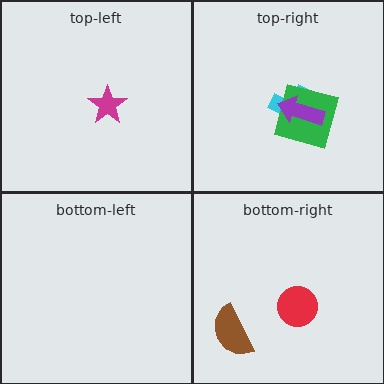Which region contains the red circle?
The bottom-right region.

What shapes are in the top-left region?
The magenta star.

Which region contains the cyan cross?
The top-right region.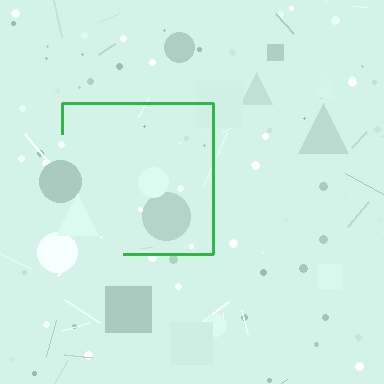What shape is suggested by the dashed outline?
The dashed outline suggests a square.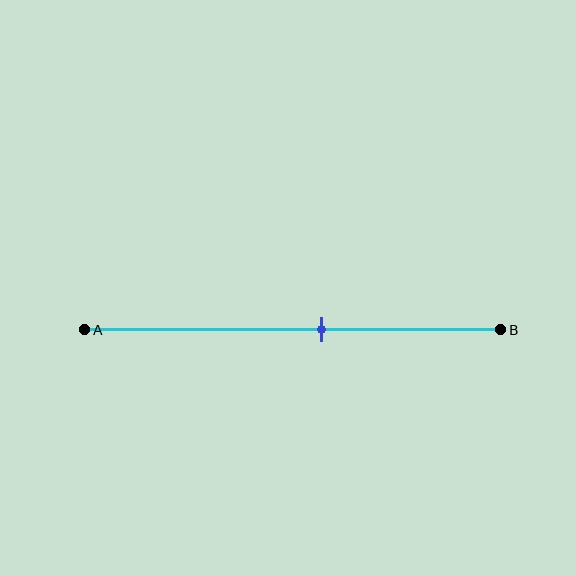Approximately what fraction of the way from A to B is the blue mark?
The blue mark is approximately 55% of the way from A to B.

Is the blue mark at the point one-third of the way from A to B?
No, the mark is at about 55% from A, not at the 33% one-third point.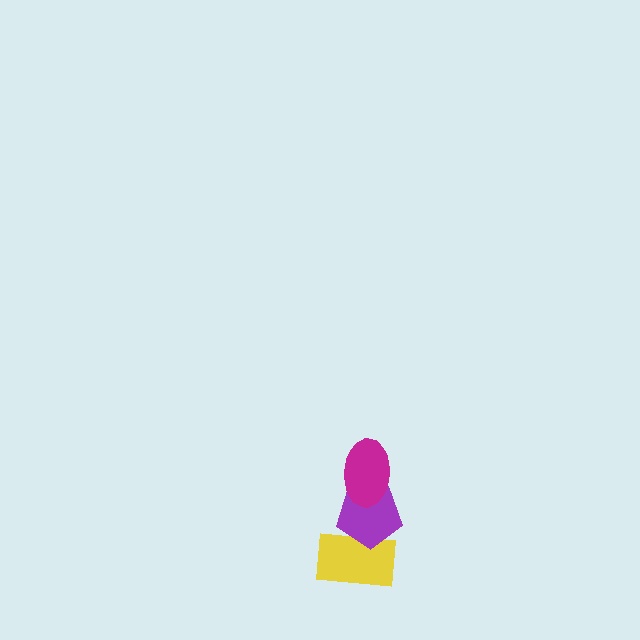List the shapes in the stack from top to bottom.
From top to bottom: the magenta ellipse, the purple pentagon, the yellow rectangle.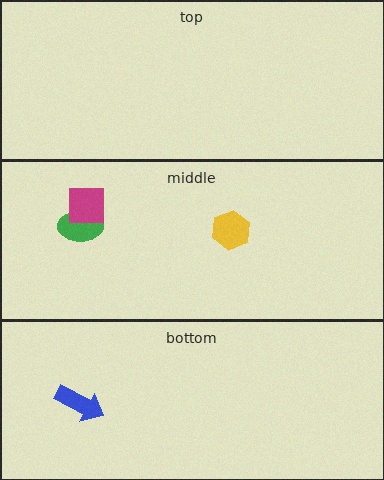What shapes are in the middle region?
The green ellipse, the yellow hexagon, the magenta square.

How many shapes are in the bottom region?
1.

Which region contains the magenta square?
The middle region.